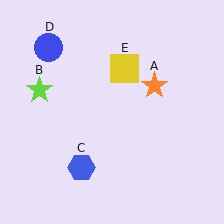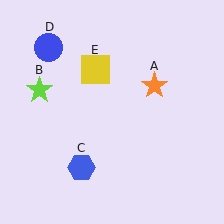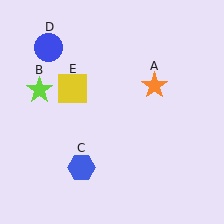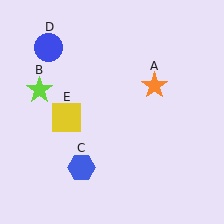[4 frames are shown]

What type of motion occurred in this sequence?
The yellow square (object E) rotated counterclockwise around the center of the scene.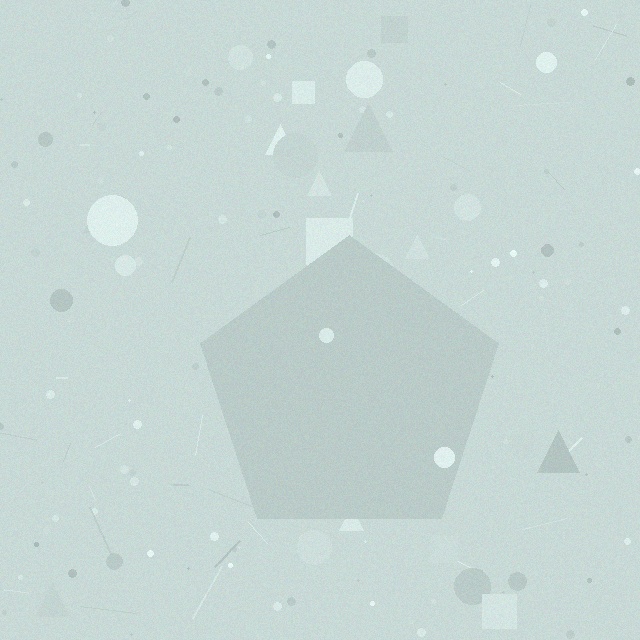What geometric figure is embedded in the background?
A pentagon is embedded in the background.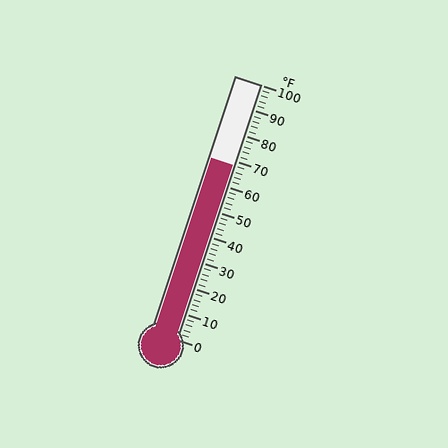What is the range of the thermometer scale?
The thermometer scale ranges from 0°F to 100°F.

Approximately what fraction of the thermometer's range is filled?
The thermometer is filled to approximately 70% of its range.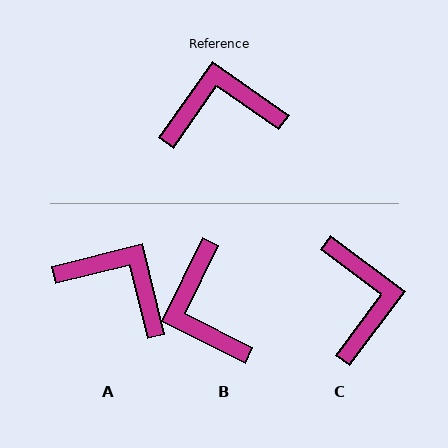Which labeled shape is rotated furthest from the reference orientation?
B, about 99 degrees away.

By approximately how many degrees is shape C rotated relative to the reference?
Approximately 92 degrees clockwise.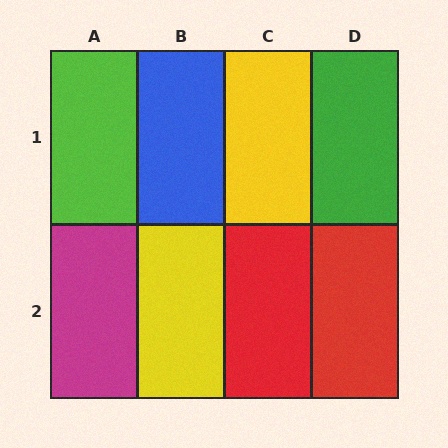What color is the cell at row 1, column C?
Yellow.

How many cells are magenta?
1 cell is magenta.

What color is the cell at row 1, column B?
Blue.